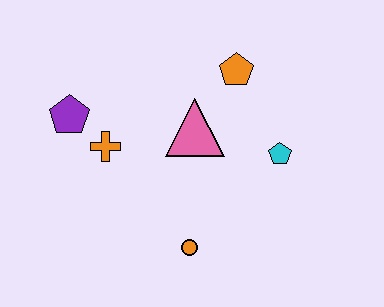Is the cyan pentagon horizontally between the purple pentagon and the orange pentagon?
No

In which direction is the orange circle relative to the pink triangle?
The orange circle is below the pink triangle.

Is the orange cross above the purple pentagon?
No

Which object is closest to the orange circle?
The pink triangle is closest to the orange circle.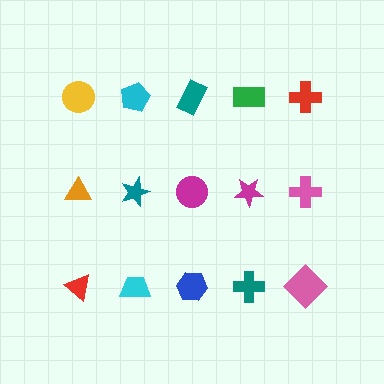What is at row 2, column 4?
A magenta star.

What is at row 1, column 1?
A yellow circle.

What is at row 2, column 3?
A magenta circle.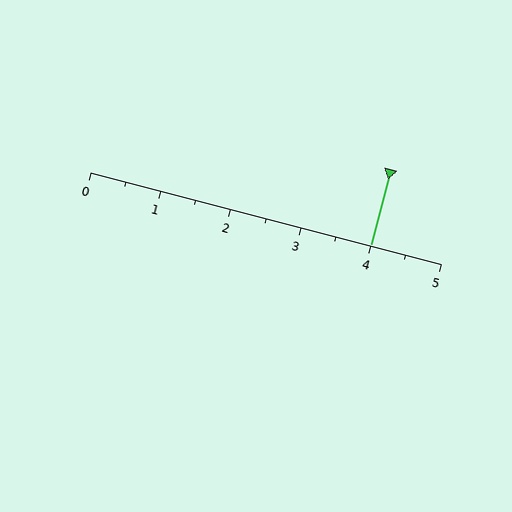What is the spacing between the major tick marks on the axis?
The major ticks are spaced 1 apart.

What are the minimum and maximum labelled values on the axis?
The axis runs from 0 to 5.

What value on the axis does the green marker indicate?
The marker indicates approximately 4.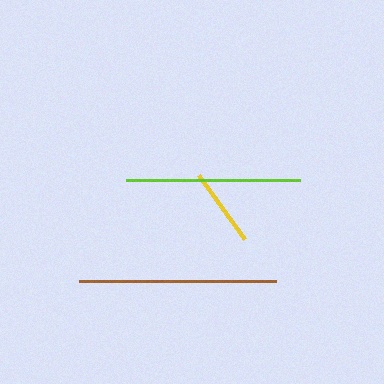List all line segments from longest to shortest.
From longest to shortest: brown, lime, yellow.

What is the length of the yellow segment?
The yellow segment is approximately 79 pixels long.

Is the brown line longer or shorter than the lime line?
The brown line is longer than the lime line.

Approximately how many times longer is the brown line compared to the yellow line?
The brown line is approximately 2.5 times the length of the yellow line.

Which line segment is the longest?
The brown line is the longest at approximately 198 pixels.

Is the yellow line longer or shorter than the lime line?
The lime line is longer than the yellow line.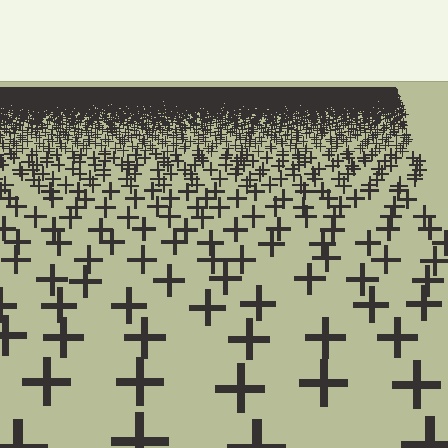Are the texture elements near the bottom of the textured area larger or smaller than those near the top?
Larger. Near the bottom, elements are closer to the viewer and appear at a bigger on-screen size.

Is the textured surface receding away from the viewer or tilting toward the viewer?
The surface is receding away from the viewer. Texture elements get smaller and denser toward the top.